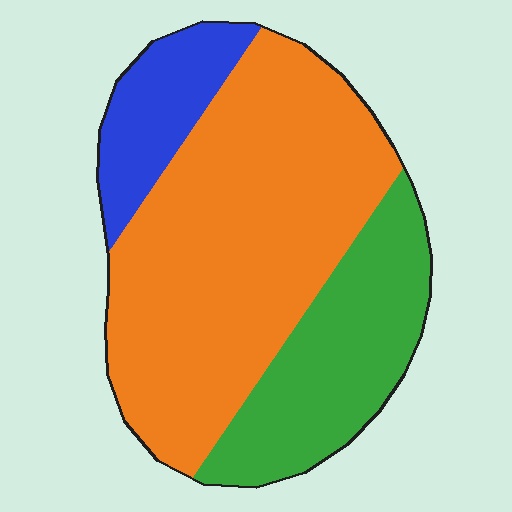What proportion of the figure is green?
Green covers about 25% of the figure.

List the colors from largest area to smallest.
From largest to smallest: orange, green, blue.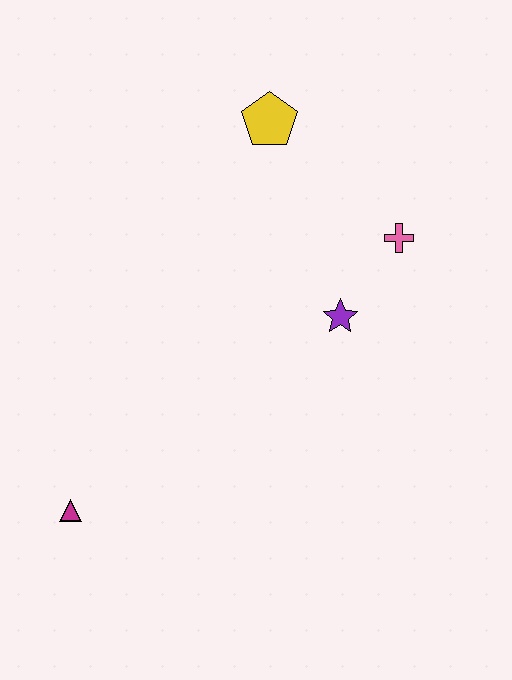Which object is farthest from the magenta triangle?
The yellow pentagon is farthest from the magenta triangle.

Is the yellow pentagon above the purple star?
Yes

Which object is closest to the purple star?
The pink cross is closest to the purple star.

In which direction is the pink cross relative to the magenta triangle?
The pink cross is to the right of the magenta triangle.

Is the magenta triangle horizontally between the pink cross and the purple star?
No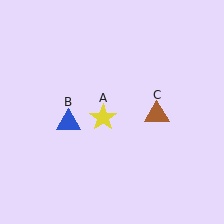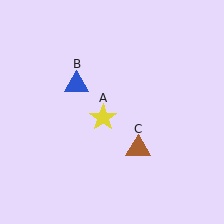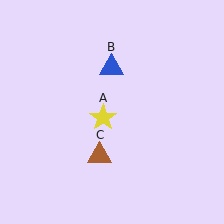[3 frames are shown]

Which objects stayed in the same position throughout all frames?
Yellow star (object A) remained stationary.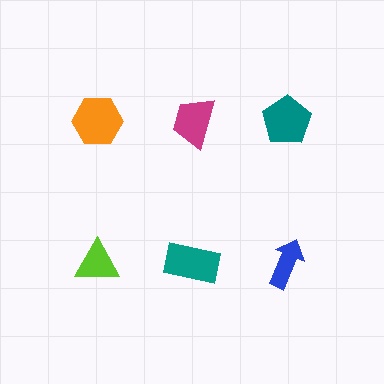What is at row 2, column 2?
A teal rectangle.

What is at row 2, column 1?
A lime triangle.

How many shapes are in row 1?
3 shapes.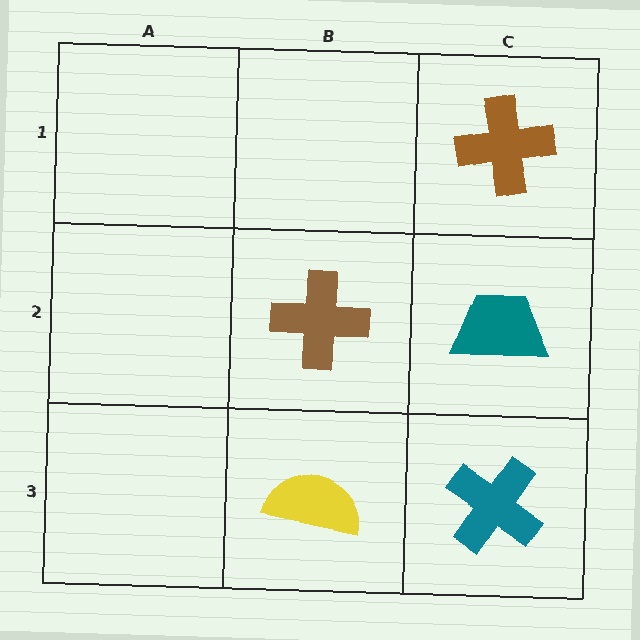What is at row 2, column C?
A teal trapezoid.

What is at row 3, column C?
A teal cross.